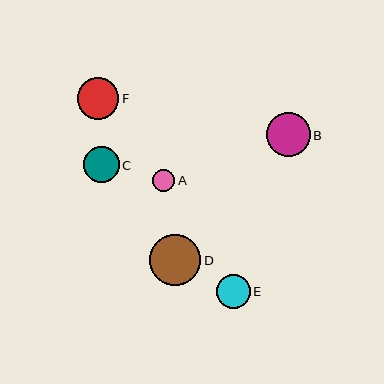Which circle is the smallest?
Circle A is the smallest with a size of approximately 22 pixels.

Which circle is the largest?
Circle D is the largest with a size of approximately 52 pixels.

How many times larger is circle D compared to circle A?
Circle D is approximately 2.3 times the size of circle A.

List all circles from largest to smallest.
From largest to smallest: D, B, F, C, E, A.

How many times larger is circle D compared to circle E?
Circle D is approximately 1.5 times the size of circle E.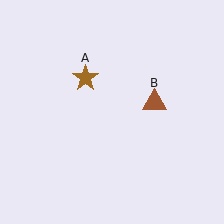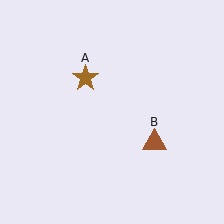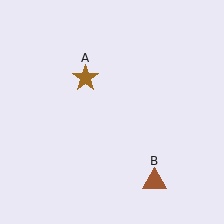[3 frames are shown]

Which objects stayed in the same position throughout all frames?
Brown star (object A) remained stationary.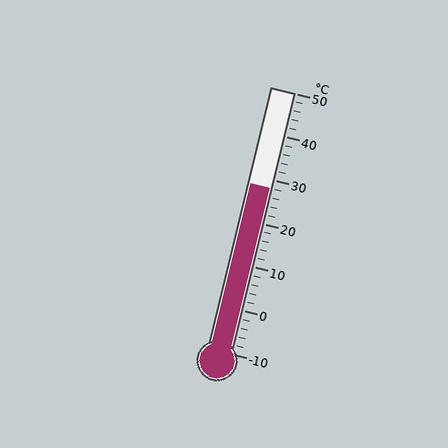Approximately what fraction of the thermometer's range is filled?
The thermometer is filled to approximately 65% of its range.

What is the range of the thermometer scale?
The thermometer scale ranges from -10°C to 50°C.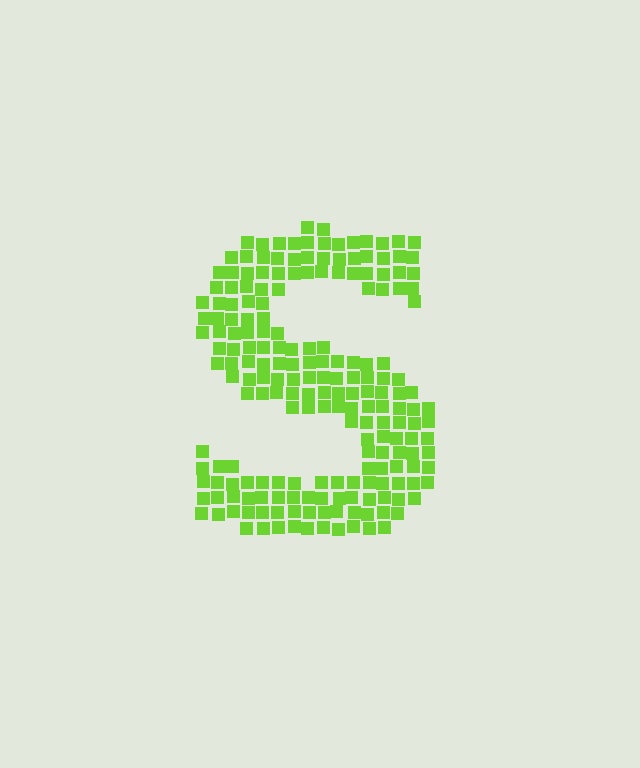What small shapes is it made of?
It is made of small squares.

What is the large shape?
The large shape is the letter S.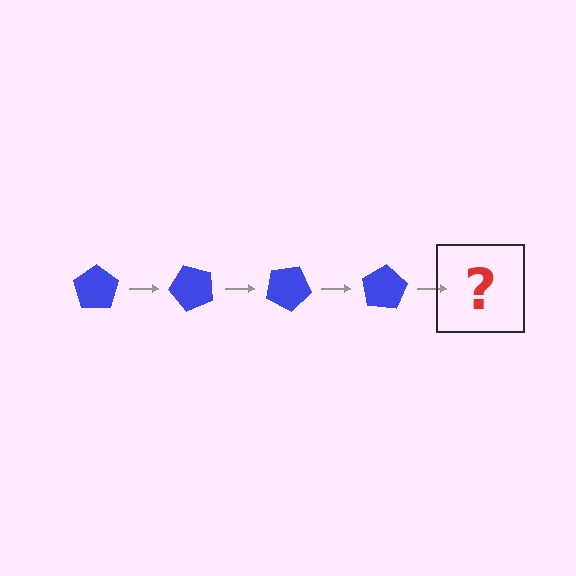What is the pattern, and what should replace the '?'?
The pattern is that the pentagon rotates 50 degrees each step. The '?' should be a blue pentagon rotated 200 degrees.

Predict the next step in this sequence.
The next step is a blue pentagon rotated 200 degrees.